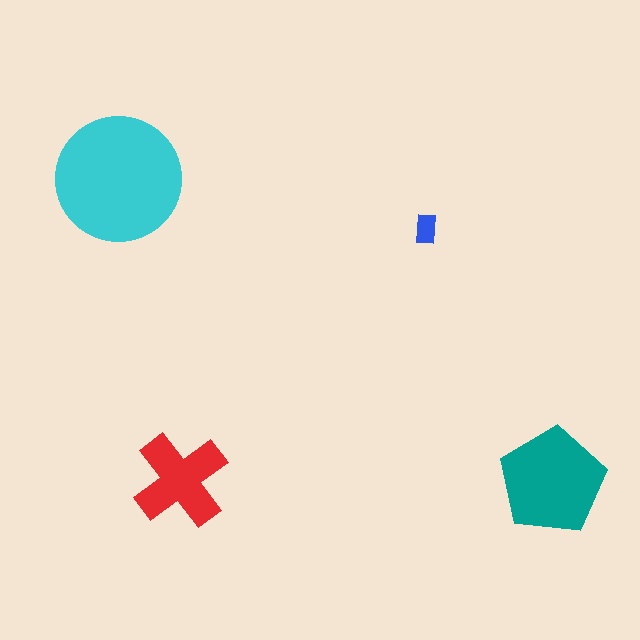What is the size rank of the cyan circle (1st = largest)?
1st.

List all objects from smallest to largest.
The blue rectangle, the red cross, the teal pentagon, the cyan circle.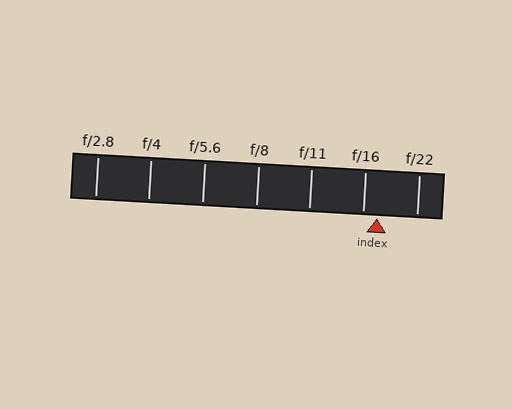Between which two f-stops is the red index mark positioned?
The index mark is between f/16 and f/22.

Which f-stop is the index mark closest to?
The index mark is closest to f/16.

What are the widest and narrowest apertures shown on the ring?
The widest aperture shown is f/2.8 and the narrowest is f/22.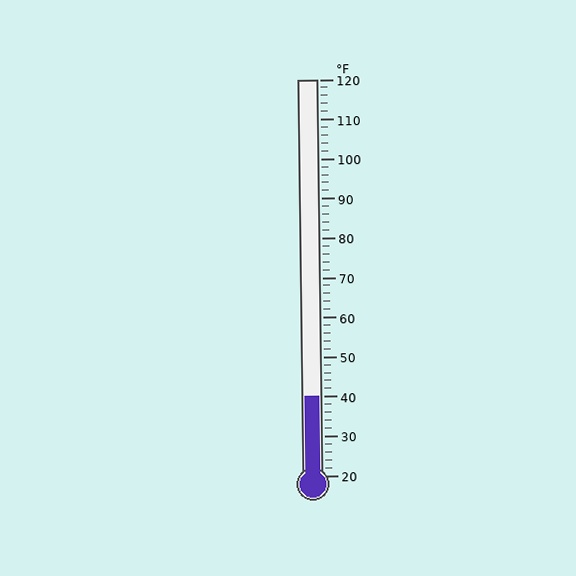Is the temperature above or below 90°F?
The temperature is below 90°F.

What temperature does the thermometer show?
The thermometer shows approximately 40°F.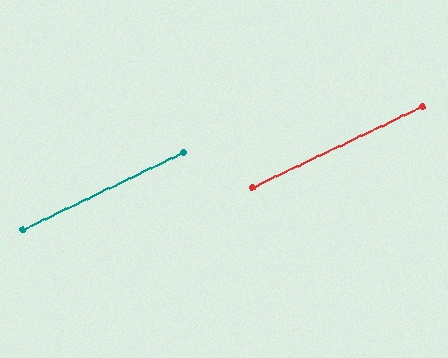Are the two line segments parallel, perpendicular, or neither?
Parallel — their directions differ by only 0.0°.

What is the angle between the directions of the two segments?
Approximately 0 degrees.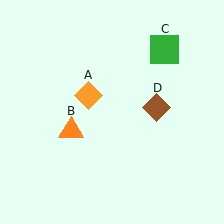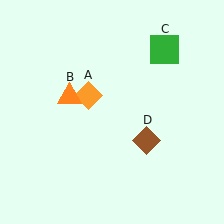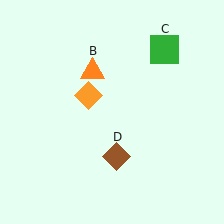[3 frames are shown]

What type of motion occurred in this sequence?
The orange triangle (object B), brown diamond (object D) rotated clockwise around the center of the scene.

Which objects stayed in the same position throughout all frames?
Orange diamond (object A) and green square (object C) remained stationary.